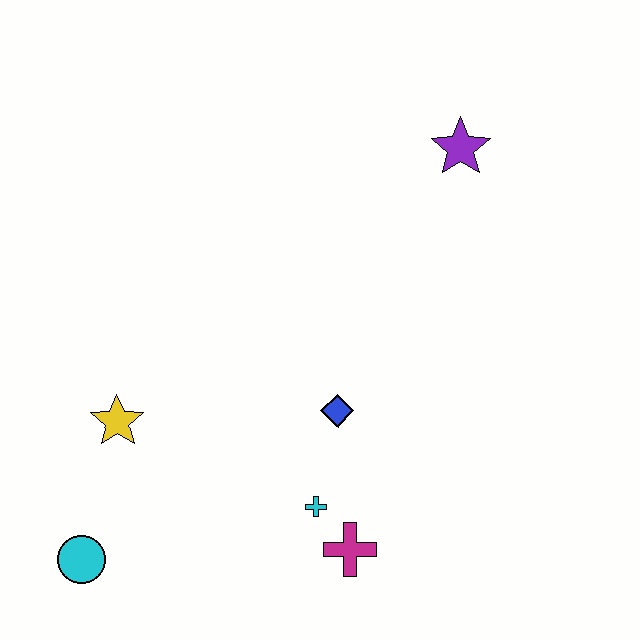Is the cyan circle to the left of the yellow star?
Yes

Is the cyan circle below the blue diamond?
Yes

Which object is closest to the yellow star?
The cyan circle is closest to the yellow star.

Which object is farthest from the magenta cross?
The purple star is farthest from the magenta cross.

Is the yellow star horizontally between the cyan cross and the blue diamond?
No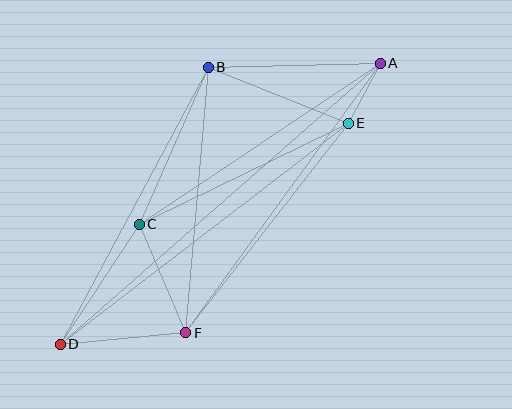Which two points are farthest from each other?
Points A and D are farthest from each other.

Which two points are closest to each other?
Points A and E are closest to each other.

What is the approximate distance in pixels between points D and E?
The distance between D and E is approximately 363 pixels.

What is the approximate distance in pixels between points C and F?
The distance between C and F is approximately 118 pixels.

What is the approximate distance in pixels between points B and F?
The distance between B and F is approximately 267 pixels.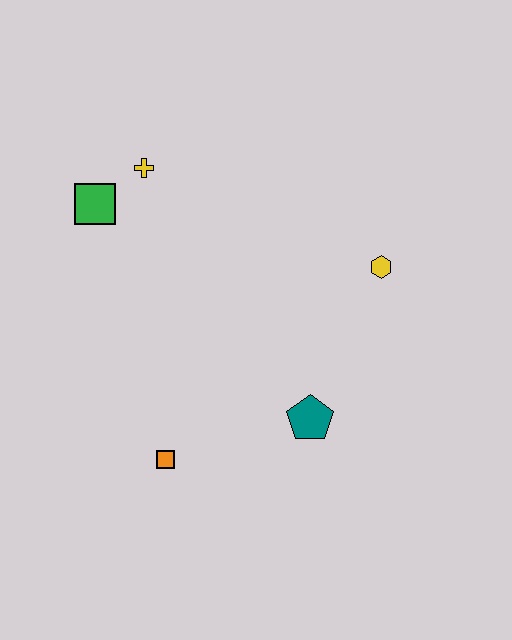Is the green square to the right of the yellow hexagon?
No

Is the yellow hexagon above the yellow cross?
No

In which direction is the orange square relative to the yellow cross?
The orange square is below the yellow cross.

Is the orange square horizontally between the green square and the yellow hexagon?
Yes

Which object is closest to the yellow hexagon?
The teal pentagon is closest to the yellow hexagon.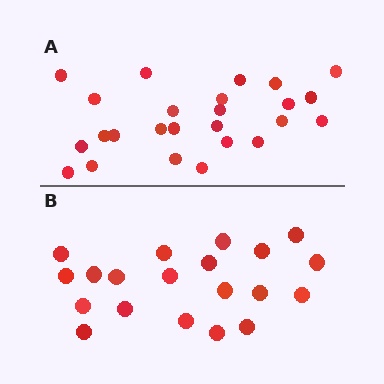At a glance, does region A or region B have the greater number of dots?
Region A (the top region) has more dots.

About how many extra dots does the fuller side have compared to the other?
Region A has about 5 more dots than region B.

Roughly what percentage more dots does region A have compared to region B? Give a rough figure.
About 25% more.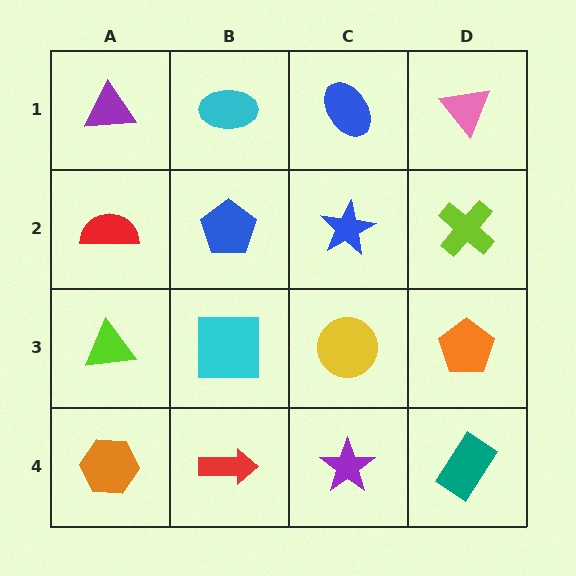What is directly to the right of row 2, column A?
A blue pentagon.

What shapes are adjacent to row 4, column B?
A cyan square (row 3, column B), an orange hexagon (row 4, column A), a purple star (row 4, column C).